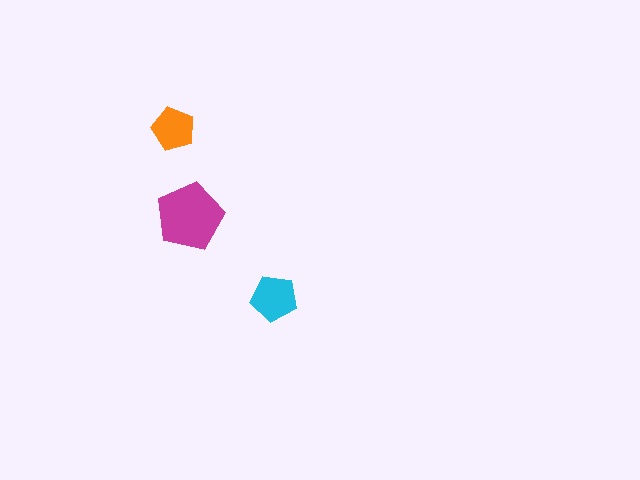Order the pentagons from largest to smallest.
the magenta one, the cyan one, the orange one.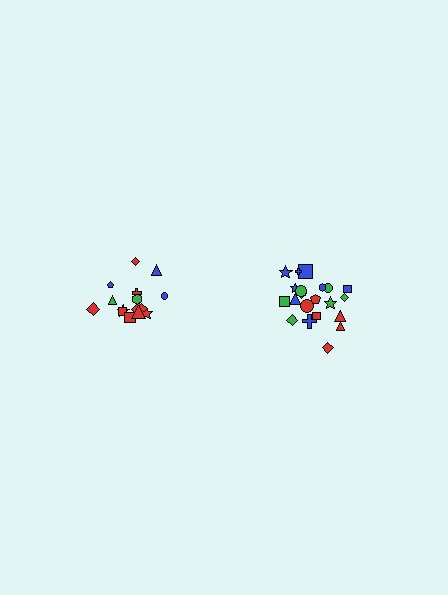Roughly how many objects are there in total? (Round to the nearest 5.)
Roughly 35 objects in total.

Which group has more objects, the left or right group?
The right group.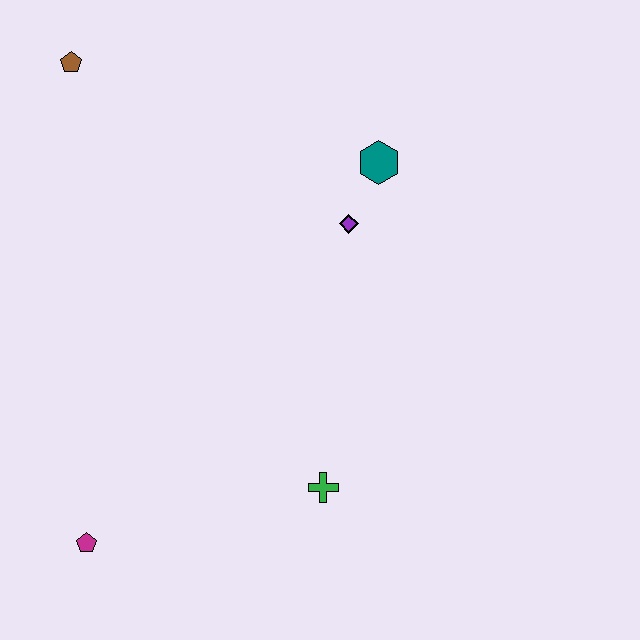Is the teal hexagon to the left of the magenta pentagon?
No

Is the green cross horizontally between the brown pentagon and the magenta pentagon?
No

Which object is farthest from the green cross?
The brown pentagon is farthest from the green cross.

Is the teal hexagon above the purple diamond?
Yes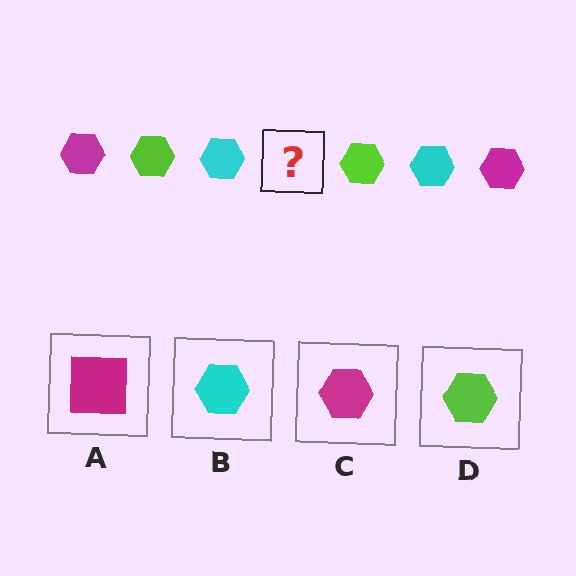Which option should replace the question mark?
Option C.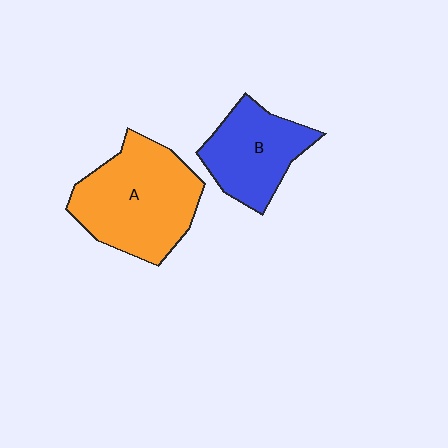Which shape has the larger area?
Shape A (orange).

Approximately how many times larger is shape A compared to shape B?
Approximately 1.5 times.